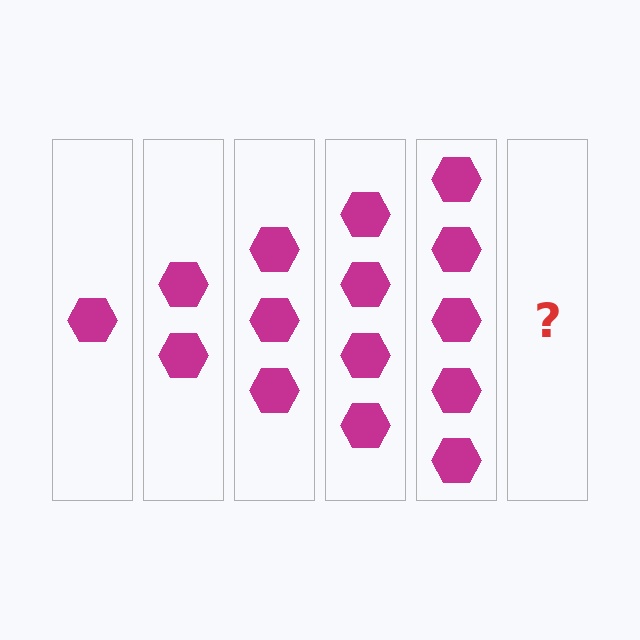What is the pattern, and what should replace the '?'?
The pattern is that each step adds one more hexagon. The '?' should be 6 hexagons.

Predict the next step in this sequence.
The next step is 6 hexagons.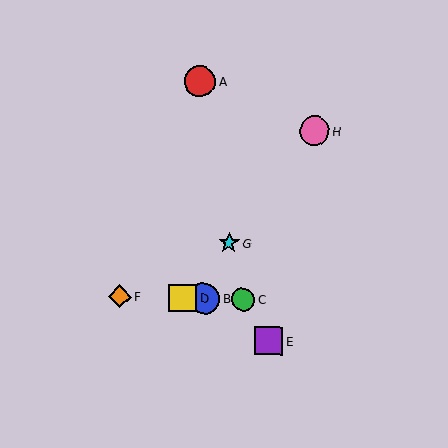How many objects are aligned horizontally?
4 objects (B, C, D, F) are aligned horizontally.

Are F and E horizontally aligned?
No, F is at y≈296 and E is at y≈341.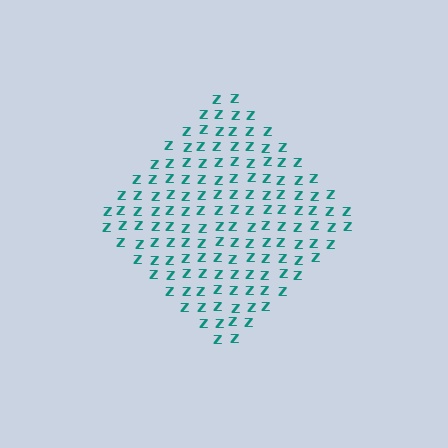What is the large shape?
The large shape is a diamond.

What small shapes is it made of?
It is made of small letter Z's.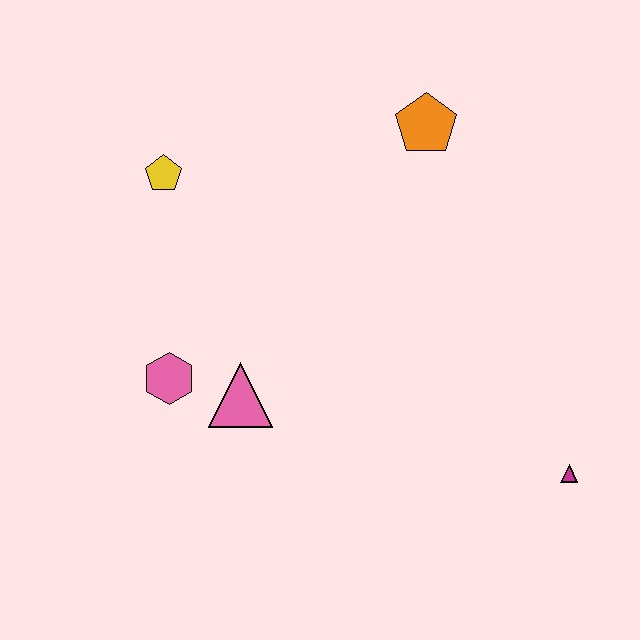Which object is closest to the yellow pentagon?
The pink hexagon is closest to the yellow pentagon.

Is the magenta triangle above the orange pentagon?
No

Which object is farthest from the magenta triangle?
The yellow pentagon is farthest from the magenta triangle.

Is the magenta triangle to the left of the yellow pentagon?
No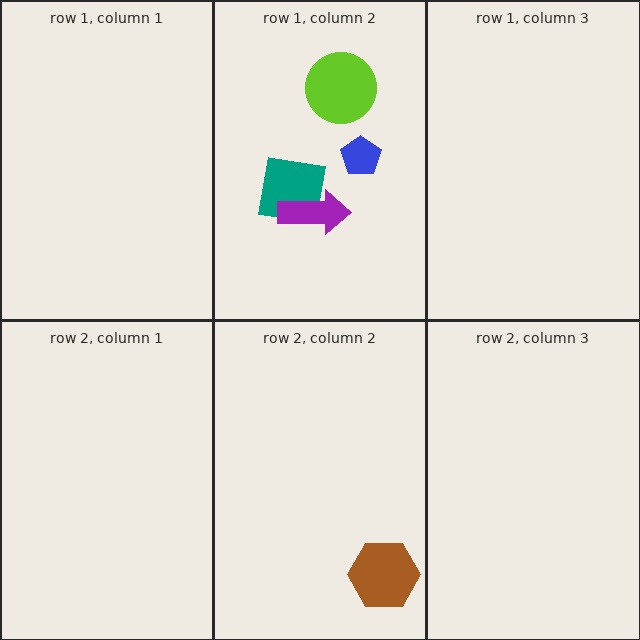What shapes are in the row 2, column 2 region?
The brown hexagon.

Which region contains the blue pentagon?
The row 1, column 2 region.